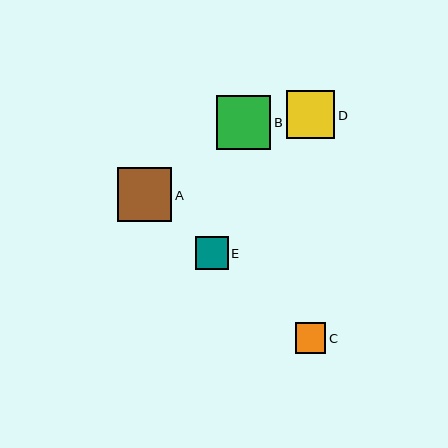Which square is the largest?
Square B is the largest with a size of approximately 55 pixels.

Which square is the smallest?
Square C is the smallest with a size of approximately 31 pixels.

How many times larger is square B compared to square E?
Square B is approximately 1.7 times the size of square E.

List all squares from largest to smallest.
From largest to smallest: B, A, D, E, C.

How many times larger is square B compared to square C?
Square B is approximately 1.8 times the size of square C.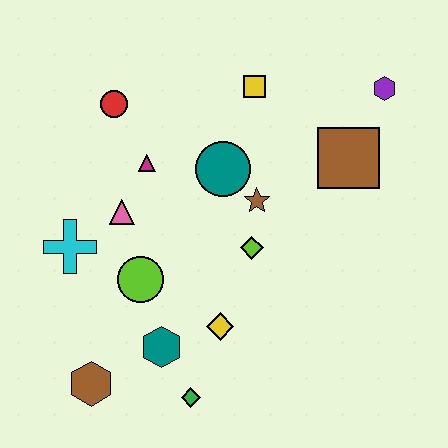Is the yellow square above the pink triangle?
Yes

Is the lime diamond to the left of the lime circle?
No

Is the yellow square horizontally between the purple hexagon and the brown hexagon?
Yes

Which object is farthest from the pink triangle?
The purple hexagon is farthest from the pink triangle.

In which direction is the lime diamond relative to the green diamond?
The lime diamond is above the green diamond.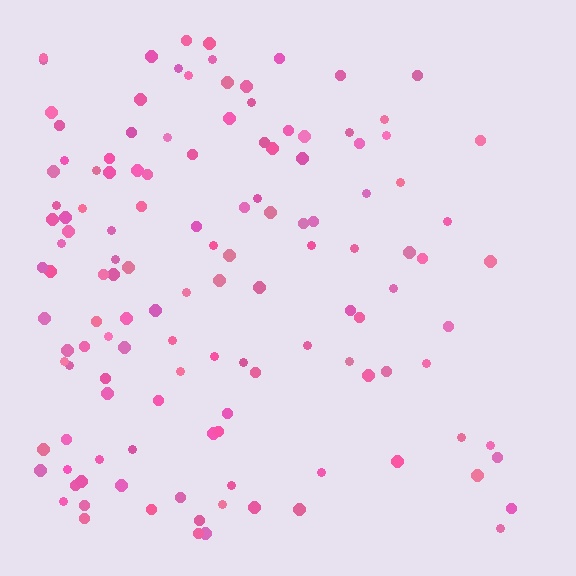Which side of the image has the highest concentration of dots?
The left.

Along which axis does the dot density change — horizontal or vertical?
Horizontal.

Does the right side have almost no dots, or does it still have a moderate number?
Still a moderate number, just noticeably fewer than the left.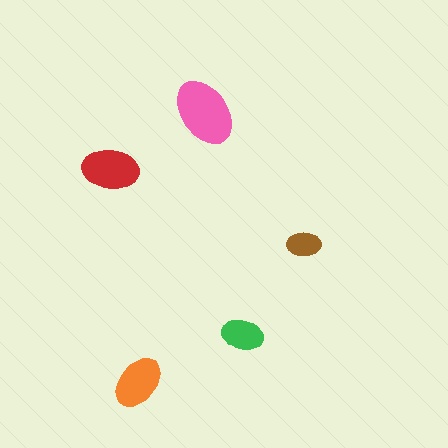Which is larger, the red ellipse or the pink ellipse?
The pink one.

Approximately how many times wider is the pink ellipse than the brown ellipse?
About 2 times wider.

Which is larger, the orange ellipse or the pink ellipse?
The pink one.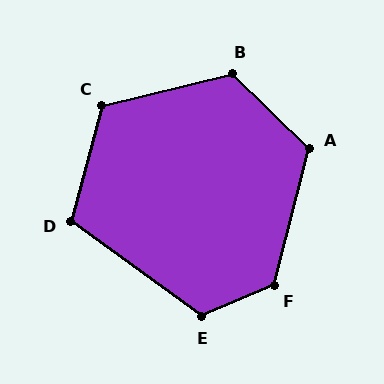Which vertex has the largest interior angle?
F, at approximately 127 degrees.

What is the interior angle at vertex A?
Approximately 120 degrees (obtuse).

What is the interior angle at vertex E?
Approximately 121 degrees (obtuse).